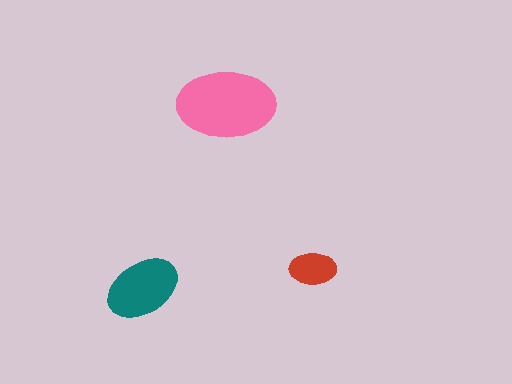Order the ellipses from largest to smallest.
the pink one, the teal one, the red one.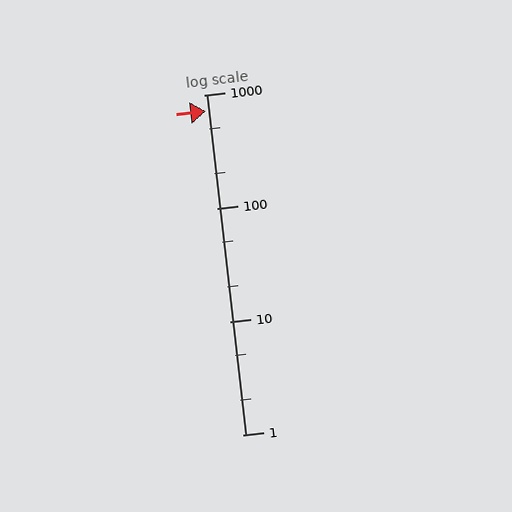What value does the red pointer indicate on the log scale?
The pointer indicates approximately 720.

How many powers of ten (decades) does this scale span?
The scale spans 3 decades, from 1 to 1000.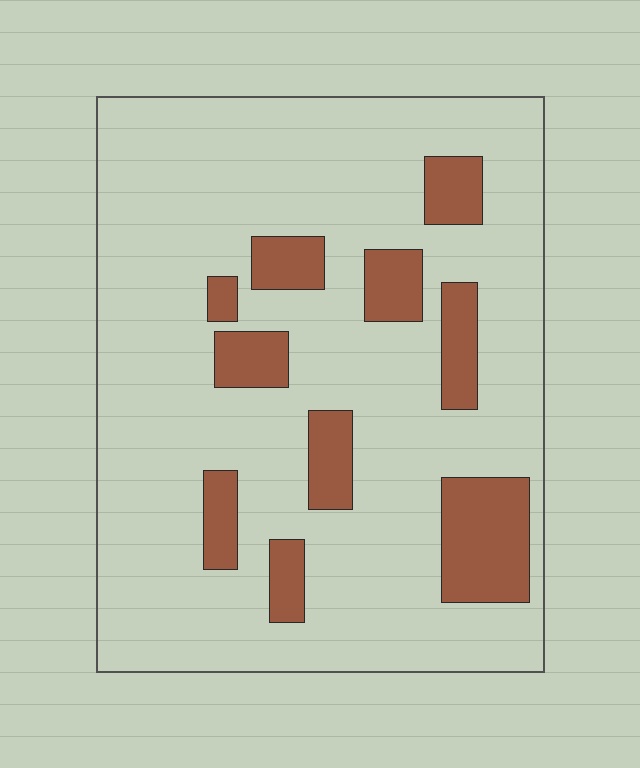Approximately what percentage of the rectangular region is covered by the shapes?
Approximately 15%.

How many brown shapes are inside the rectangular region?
10.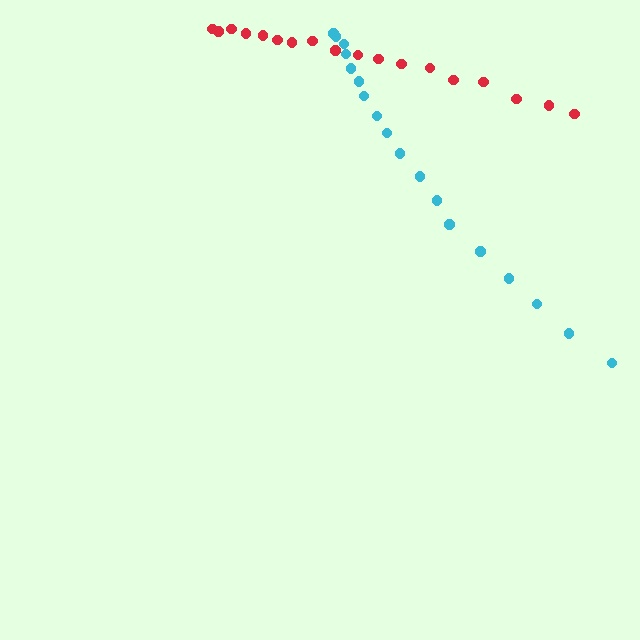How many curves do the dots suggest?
There are 2 distinct paths.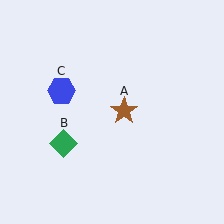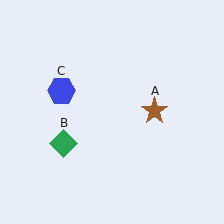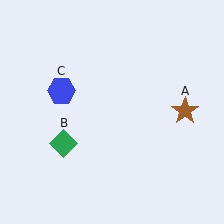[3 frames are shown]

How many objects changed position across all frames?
1 object changed position: brown star (object A).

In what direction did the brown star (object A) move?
The brown star (object A) moved right.